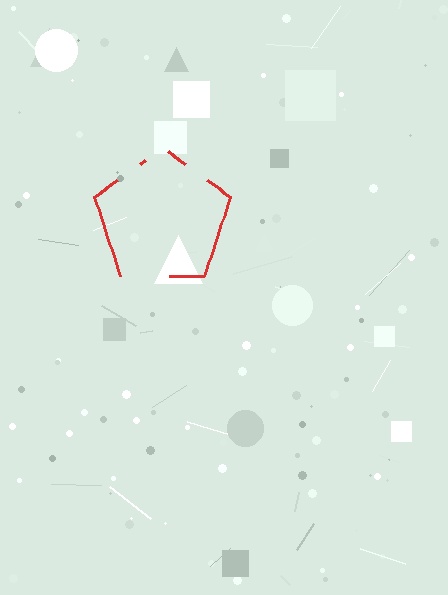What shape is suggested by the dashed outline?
The dashed outline suggests a pentagon.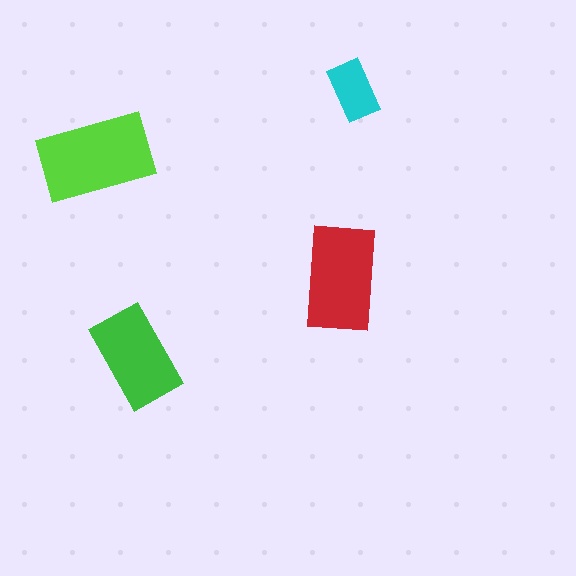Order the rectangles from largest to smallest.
the lime one, the red one, the green one, the cyan one.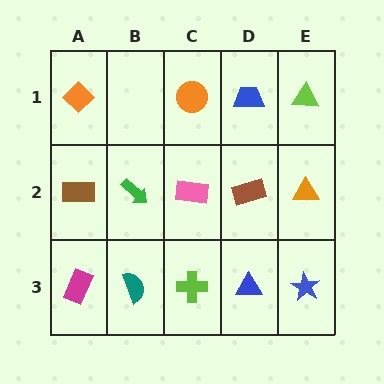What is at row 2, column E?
An orange triangle.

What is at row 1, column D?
A blue trapezoid.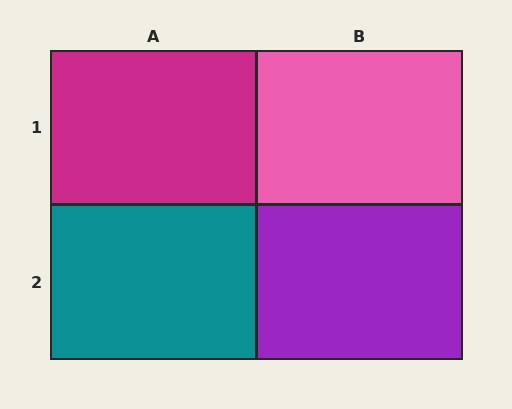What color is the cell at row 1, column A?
Magenta.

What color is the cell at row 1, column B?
Pink.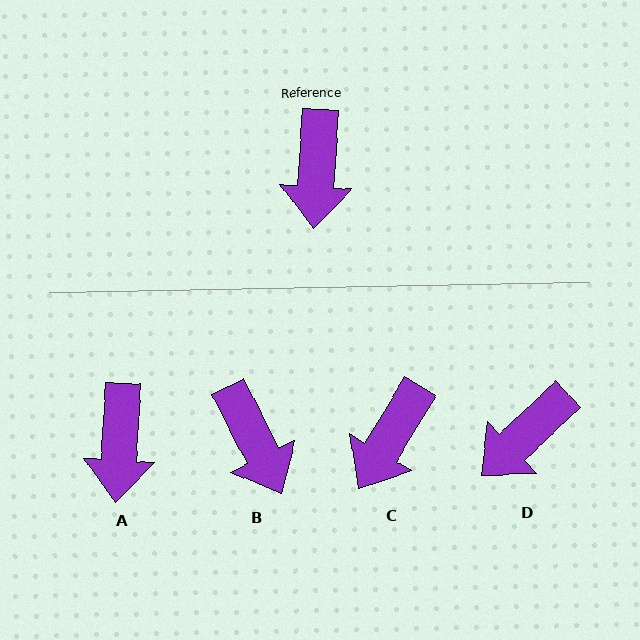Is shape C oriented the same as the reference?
No, it is off by about 28 degrees.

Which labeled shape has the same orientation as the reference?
A.